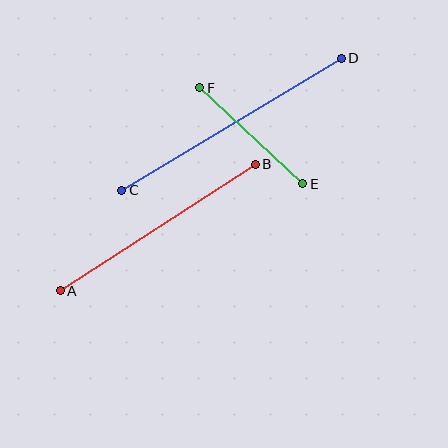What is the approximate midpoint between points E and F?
The midpoint is at approximately (251, 136) pixels.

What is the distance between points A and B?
The distance is approximately 232 pixels.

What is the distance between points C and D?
The distance is approximately 256 pixels.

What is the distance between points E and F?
The distance is approximately 141 pixels.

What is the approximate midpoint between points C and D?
The midpoint is at approximately (232, 124) pixels.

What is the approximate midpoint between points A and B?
The midpoint is at approximately (158, 227) pixels.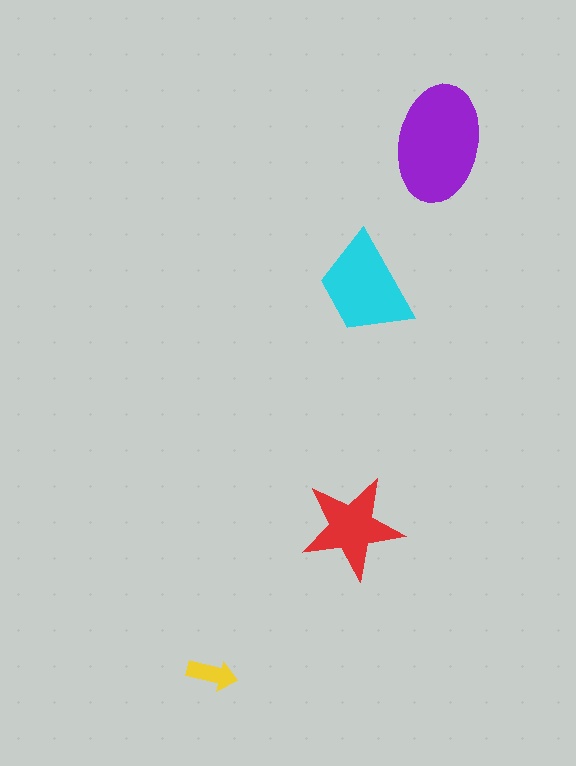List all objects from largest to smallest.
The purple ellipse, the cyan trapezoid, the red star, the yellow arrow.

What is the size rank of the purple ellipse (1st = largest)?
1st.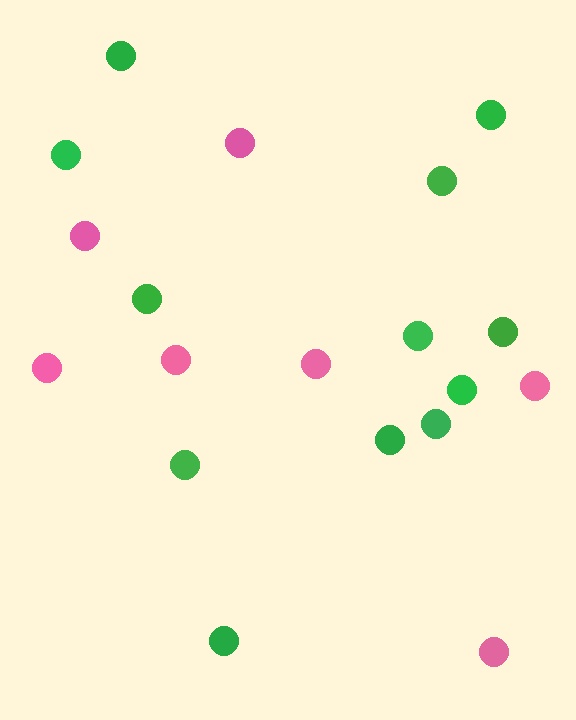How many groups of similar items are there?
There are 2 groups: one group of pink circles (7) and one group of green circles (12).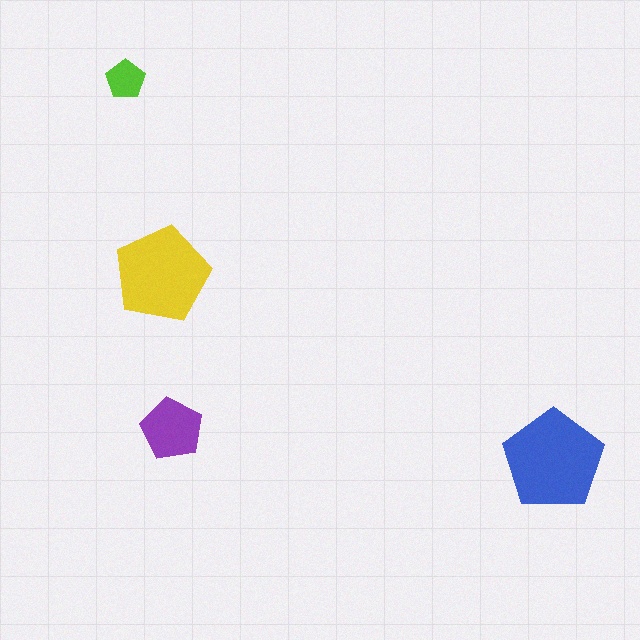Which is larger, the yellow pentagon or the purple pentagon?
The yellow one.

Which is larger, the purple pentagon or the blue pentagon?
The blue one.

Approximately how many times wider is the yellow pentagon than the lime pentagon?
About 2.5 times wider.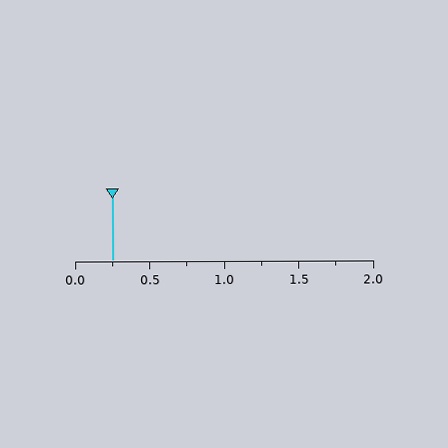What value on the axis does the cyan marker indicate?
The marker indicates approximately 0.25.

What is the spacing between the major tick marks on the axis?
The major ticks are spaced 0.5 apart.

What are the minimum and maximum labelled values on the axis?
The axis runs from 0.0 to 2.0.